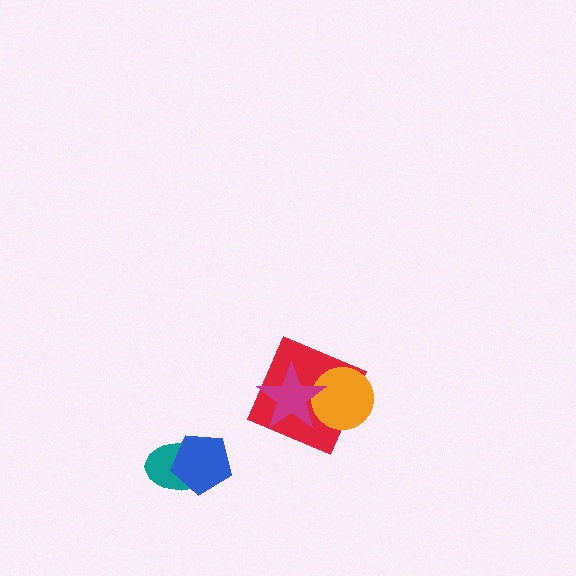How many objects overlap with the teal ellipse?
1 object overlaps with the teal ellipse.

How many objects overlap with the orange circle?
2 objects overlap with the orange circle.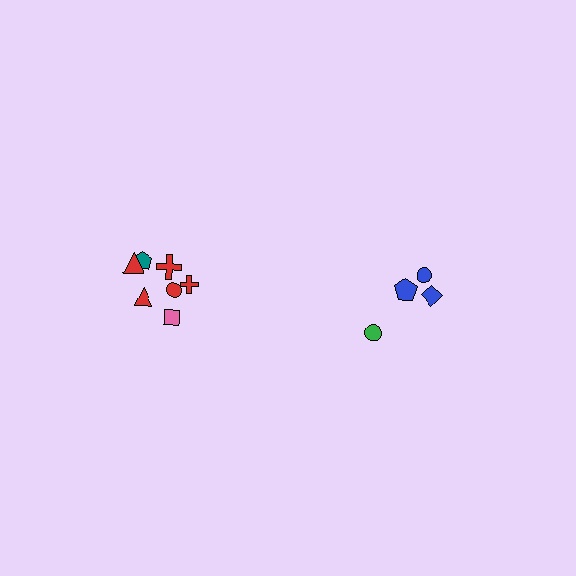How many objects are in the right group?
There are 4 objects.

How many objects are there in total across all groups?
There are 11 objects.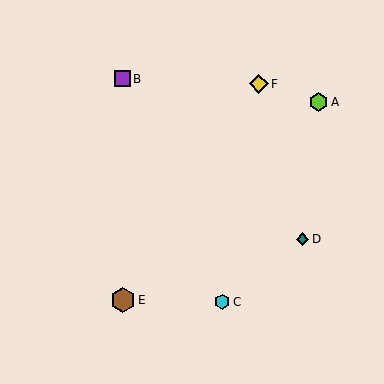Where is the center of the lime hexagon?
The center of the lime hexagon is at (318, 102).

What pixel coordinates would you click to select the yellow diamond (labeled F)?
Click at (259, 84) to select the yellow diamond F.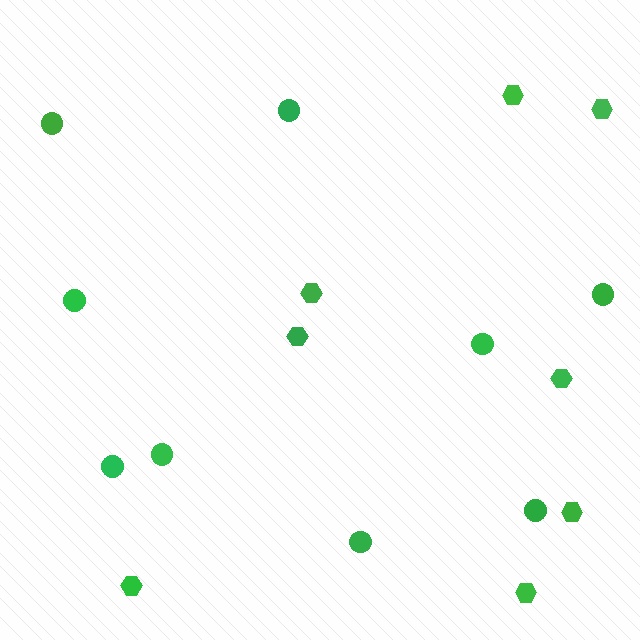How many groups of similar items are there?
There are 2 groups: one group of circles (9) and one group of hexagons (8).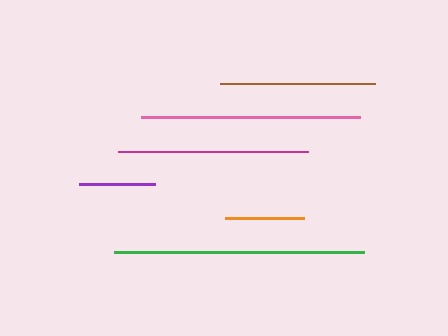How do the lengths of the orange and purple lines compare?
The orange and purple lines are approximately the same length.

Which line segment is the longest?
The green line is the longest at approximately 250 pixels.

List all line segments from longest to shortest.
From longest to shortest: green, pink, magenta, brown, orange, purple.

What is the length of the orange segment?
The orange segment is approximately 79 pixels long.